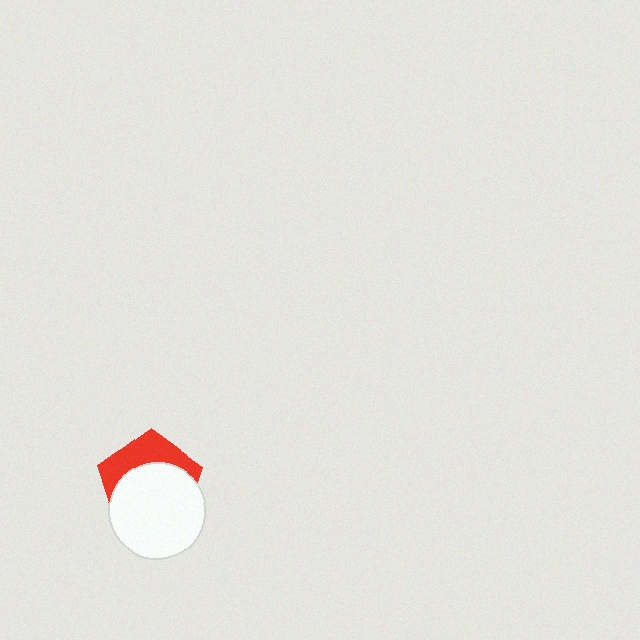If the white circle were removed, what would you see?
You would see the complete red pentagon.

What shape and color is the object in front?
The object in front is a white circle.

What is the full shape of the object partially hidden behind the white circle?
The partially hidden object is a red pentagon.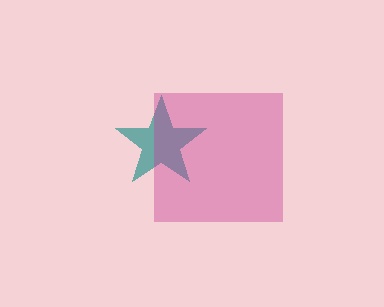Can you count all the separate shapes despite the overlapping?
Yes, there are 2 separate shapes.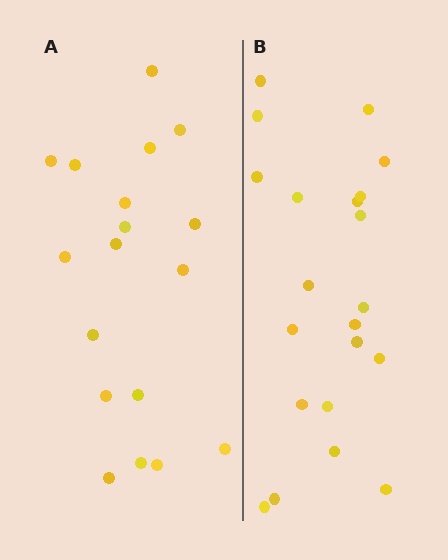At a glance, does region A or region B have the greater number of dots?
Region B (the right region) has more dots.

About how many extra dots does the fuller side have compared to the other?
Region B has just a few more — roughly 2 or 3 more dots than region A.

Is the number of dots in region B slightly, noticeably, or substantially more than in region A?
Region B has only slightly more — the two regions are fairly close. The ratio is roughly 1.2 to 1.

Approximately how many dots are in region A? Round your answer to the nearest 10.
About 20 dots. (The exact count is 18, which rounds to 20.)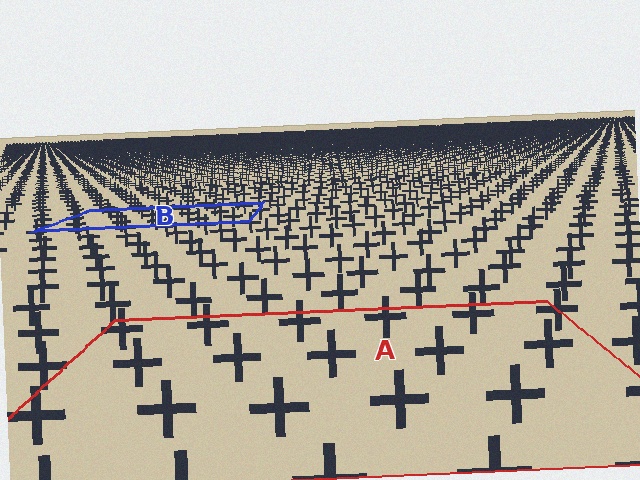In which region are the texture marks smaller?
The texture marks are smaller in region B, because it is farther away.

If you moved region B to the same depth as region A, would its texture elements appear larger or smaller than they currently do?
They would appear larger. At a closer depth, the same texture elements are projected at a bigger on-screen size.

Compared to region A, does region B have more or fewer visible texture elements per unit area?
Region B has more texture elements per unit area — they are packed more densely because it is farther away.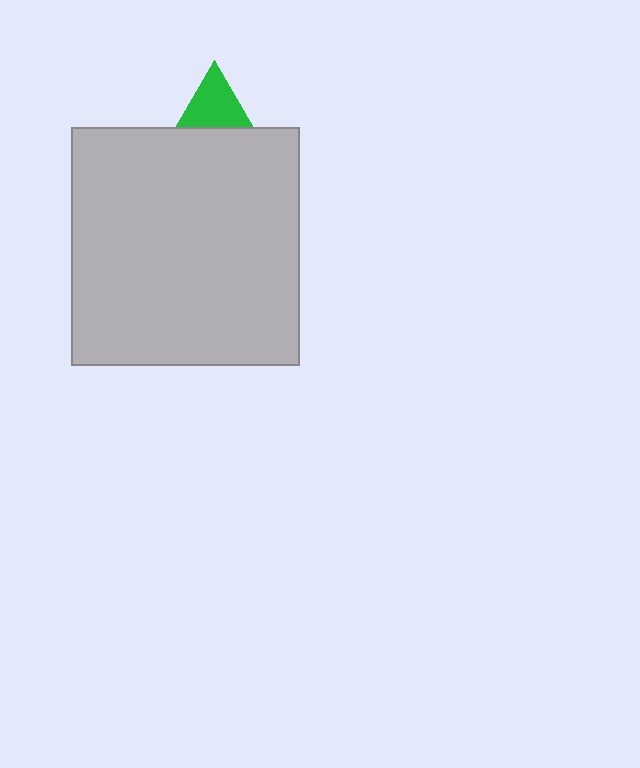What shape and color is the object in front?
The object in front is a light gray rectangle.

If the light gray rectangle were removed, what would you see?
You would see the complete green triangle.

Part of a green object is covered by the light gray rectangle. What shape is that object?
It is a triangle.